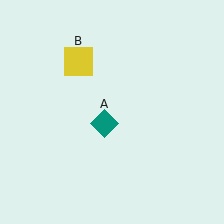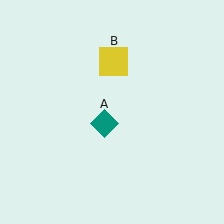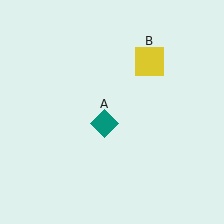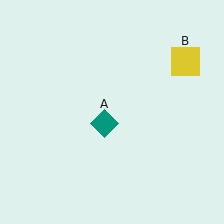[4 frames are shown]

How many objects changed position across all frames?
1 object changed position: yellow square (object B).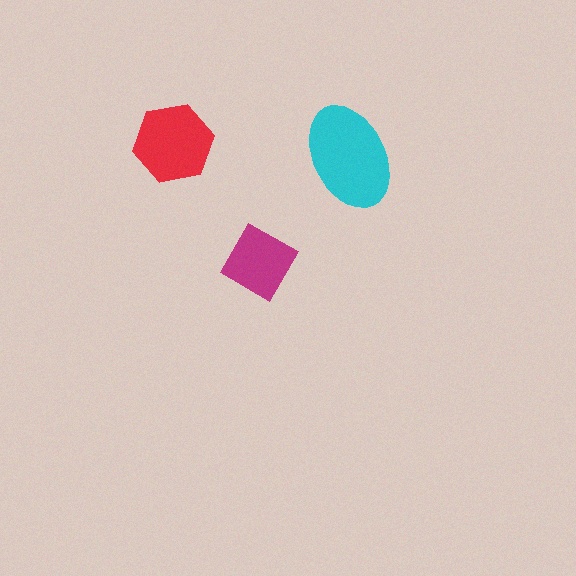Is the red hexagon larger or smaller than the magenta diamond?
Larger.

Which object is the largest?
The cyan ellipse.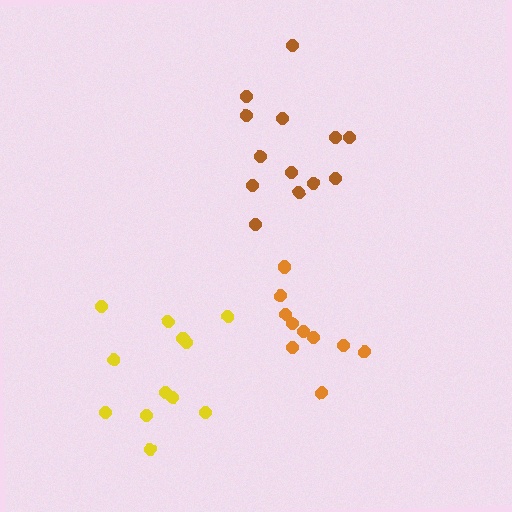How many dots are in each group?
Group 1: 12 dots, Group 2: 13 dots, Group 3: 10 dots (35 total).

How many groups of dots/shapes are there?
There are 3 groups.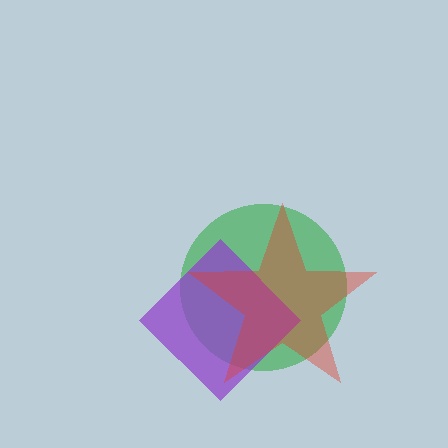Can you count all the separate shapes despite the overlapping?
Yes, there are 3 separate shapes.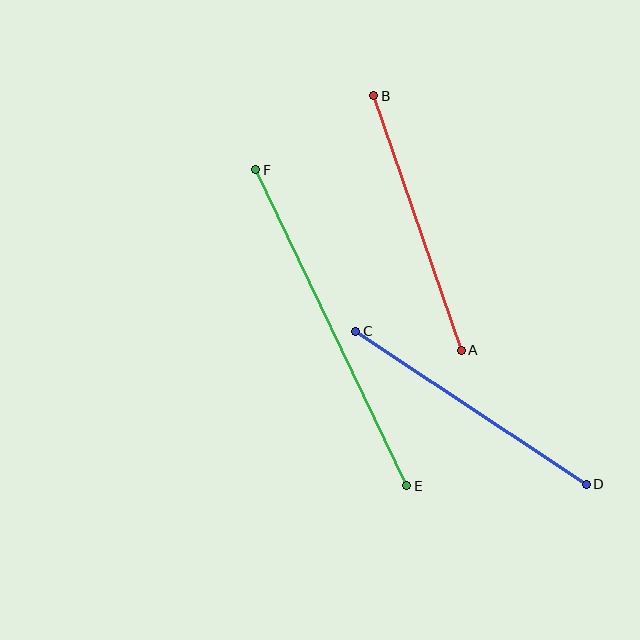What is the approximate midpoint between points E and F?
The midpoint is at approximately (331, 328) pixels.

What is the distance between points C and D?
The distance is approximately 277 pixels.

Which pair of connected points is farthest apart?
Points E and F are farthest apart.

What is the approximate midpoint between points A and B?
The midpoint is at approximately (418, 223) pixels.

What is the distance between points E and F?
The distance is approximately 350 pixels.